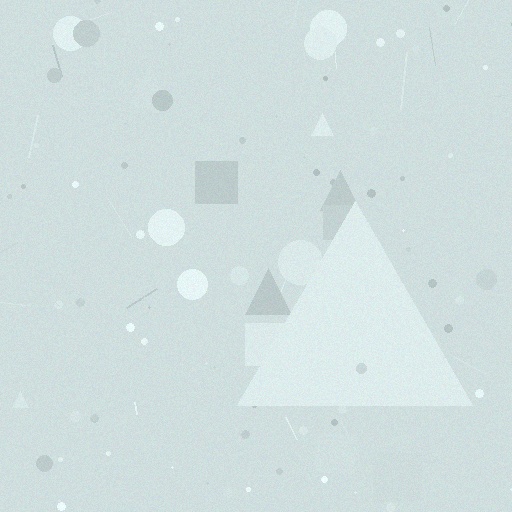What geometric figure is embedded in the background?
A triangle is embedded in the background.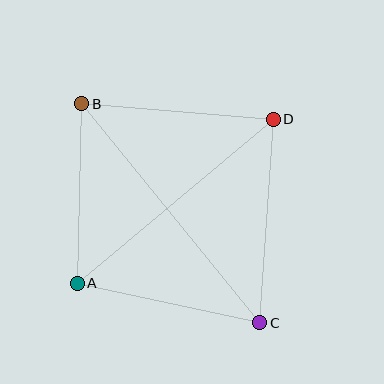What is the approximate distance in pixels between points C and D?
The distance between C and D is approximately 204 pixels.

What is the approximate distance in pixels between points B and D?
The distance between B and D is approximately 192 pixels.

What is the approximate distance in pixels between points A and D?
The distance between A and D is approximately 255 pixels.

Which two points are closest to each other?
Points A and B are closest to each other.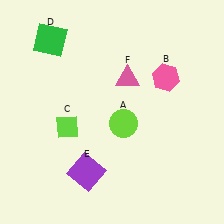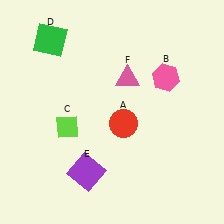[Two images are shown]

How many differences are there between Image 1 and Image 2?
There is 1 difference between the two images.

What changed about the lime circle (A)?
In Image 1, A is lime. In Image 2, it changed to red.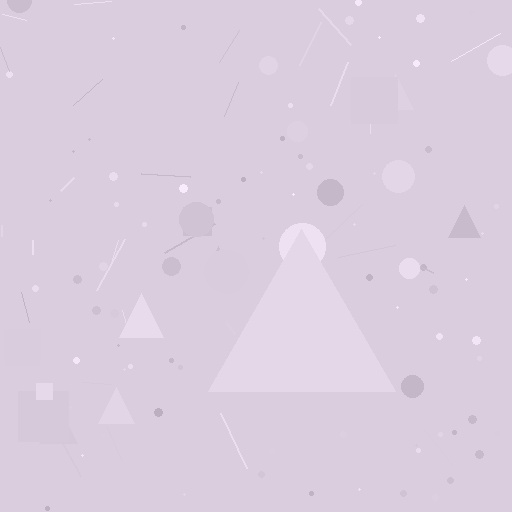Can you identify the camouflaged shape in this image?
The camouflaged shape is a triangle.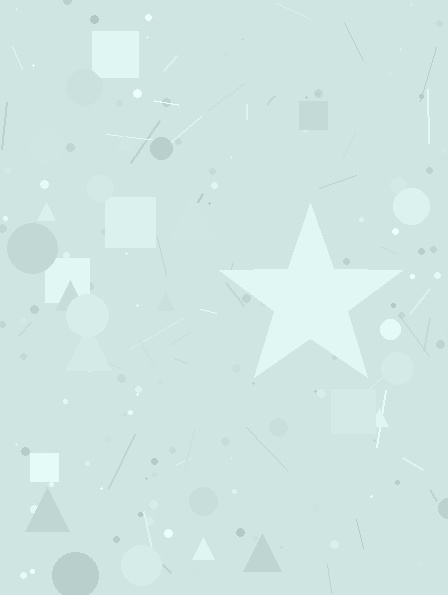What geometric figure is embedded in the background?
A star is embedded in the background.